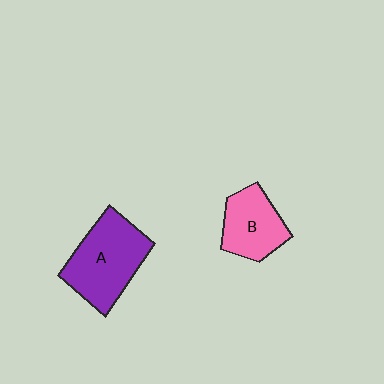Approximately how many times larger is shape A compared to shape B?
Approximately 1.5 times.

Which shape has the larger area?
Shape A (purple).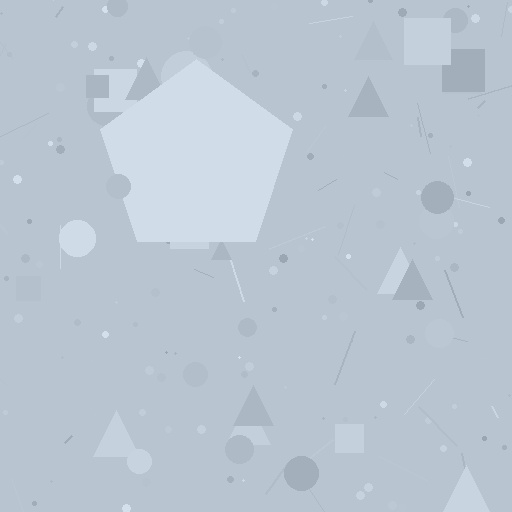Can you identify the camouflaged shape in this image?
The camouflaged shape is a pentagon.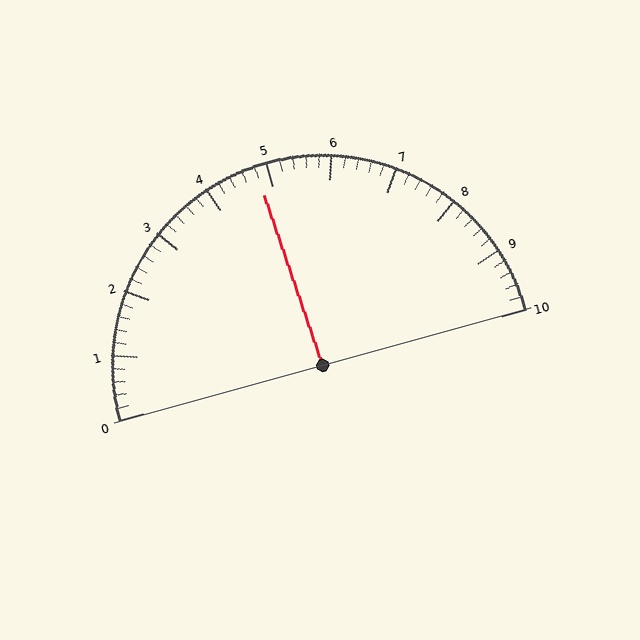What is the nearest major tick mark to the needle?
The nearest major tick mark is 5.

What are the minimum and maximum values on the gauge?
The gauge ranges from 0 to 10.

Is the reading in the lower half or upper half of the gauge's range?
The reading is in the lower half of the range (0 to 10).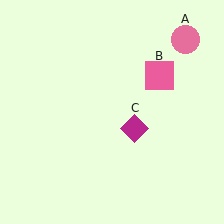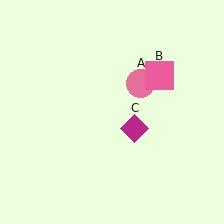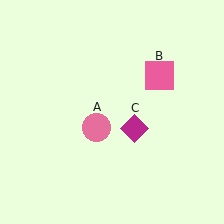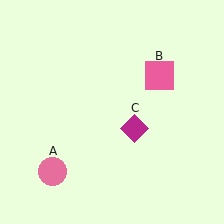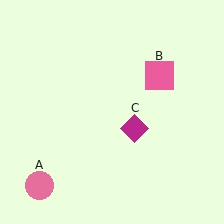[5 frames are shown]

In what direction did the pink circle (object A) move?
The pink circle (object A) moved down and to the left.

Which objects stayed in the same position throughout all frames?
Pink square (object B) and magenta diamond (object C) remained stationary.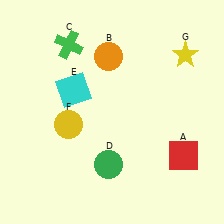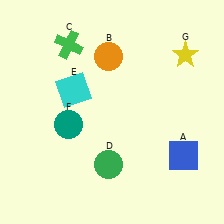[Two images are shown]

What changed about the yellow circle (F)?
In Image 1, F is yellow. In Image 2, it changed to teal.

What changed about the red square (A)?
In Image 1, A is red. In Image 2, it changed to blue.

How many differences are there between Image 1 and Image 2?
There are 2 differences between the two images.